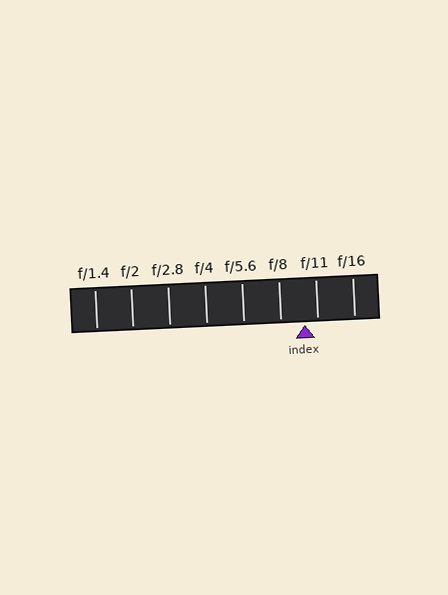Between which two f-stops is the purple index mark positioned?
The index mark is between f/8 and f/11.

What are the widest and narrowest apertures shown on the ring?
The widest aperture shown is f/1.4 and the narrowest is f/16.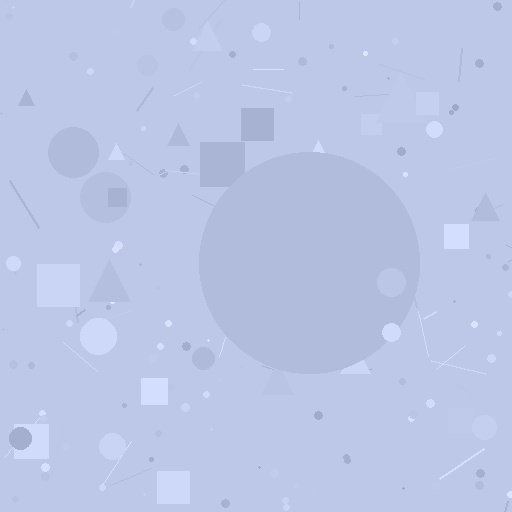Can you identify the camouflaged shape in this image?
The camouflaged shape is a circle.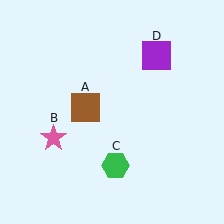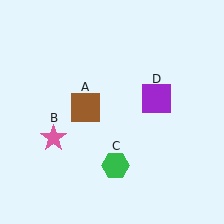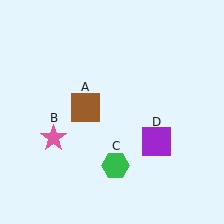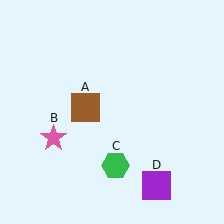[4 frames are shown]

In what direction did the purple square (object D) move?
The purple square (object D) moved down.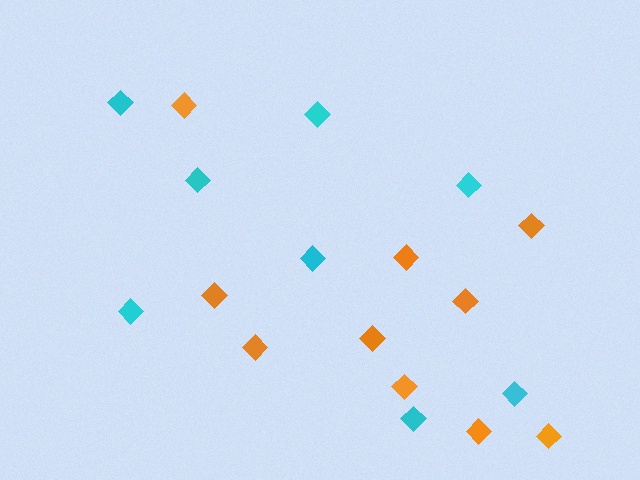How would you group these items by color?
There are 2 groups: one group of cyan diamonds (8) and one group of orange diamonds (10).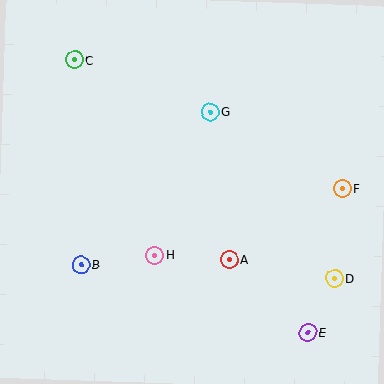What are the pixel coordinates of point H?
Point H is at (155, 255).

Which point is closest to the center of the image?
Point H at (155, 255) is closest to the center.